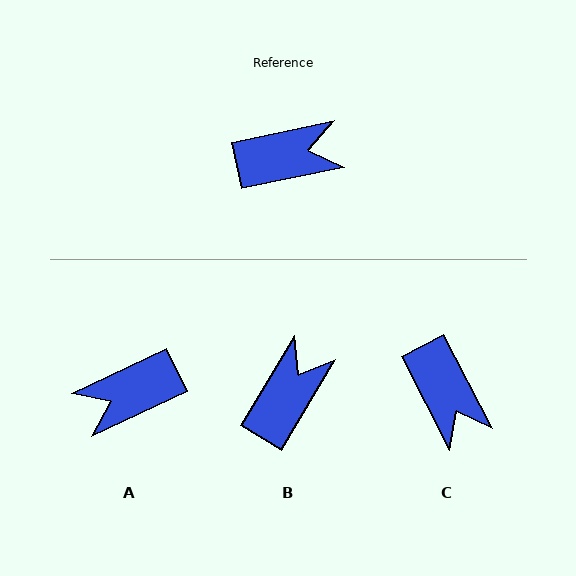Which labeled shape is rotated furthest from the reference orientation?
A, about 166 degrees away.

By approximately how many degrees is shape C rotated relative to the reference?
Approximately 74 degrees clockwise.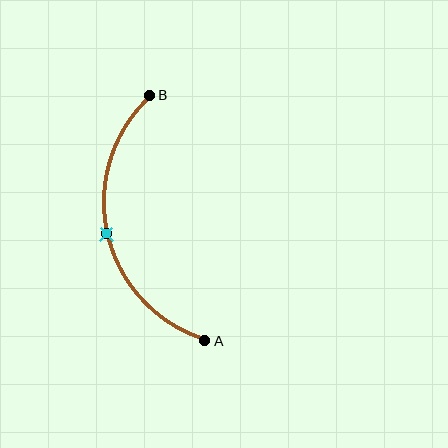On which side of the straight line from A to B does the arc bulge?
The arc bulges to the left of the straight line connecting A and B.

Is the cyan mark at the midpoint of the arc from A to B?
Yes. The cyan mark lies on the arc at equal arc-length from both A and B — it is the arc midpoint.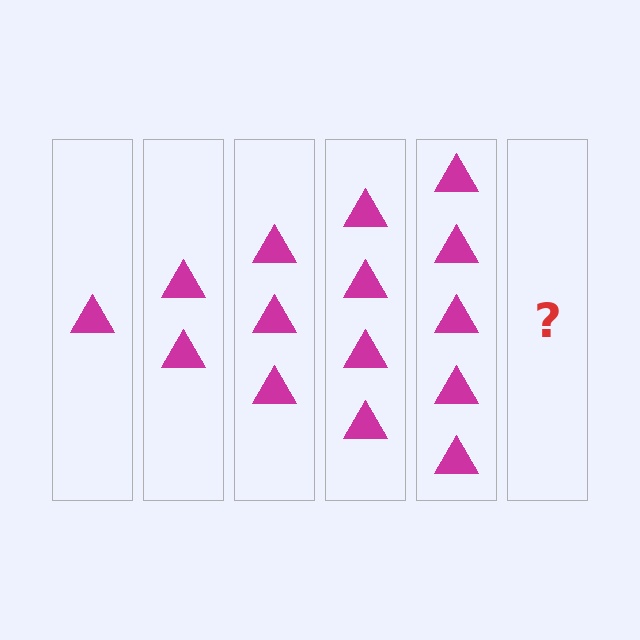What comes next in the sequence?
The next element should be 6 triangles.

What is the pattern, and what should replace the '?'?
The pattern is that each step adds one more triangle. The '?' should be 6 triangles.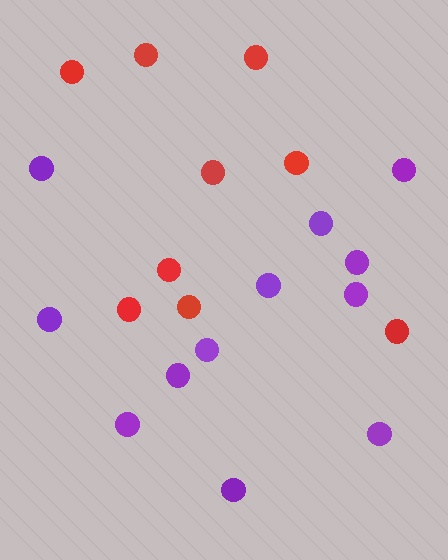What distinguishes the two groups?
There are 2 groups: one group of red circles (9) and one group of purple circles (12).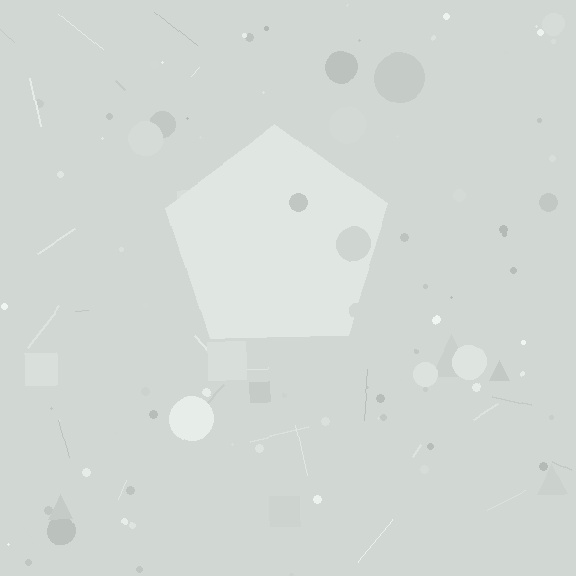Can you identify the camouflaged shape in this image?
The camouflaged shape is a pentagon.